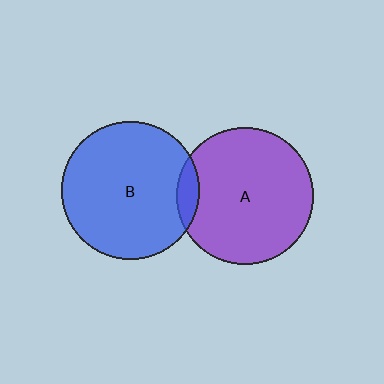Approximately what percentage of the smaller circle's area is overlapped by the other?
Approximately 10%.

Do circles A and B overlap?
Yes.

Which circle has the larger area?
Circle B (blue).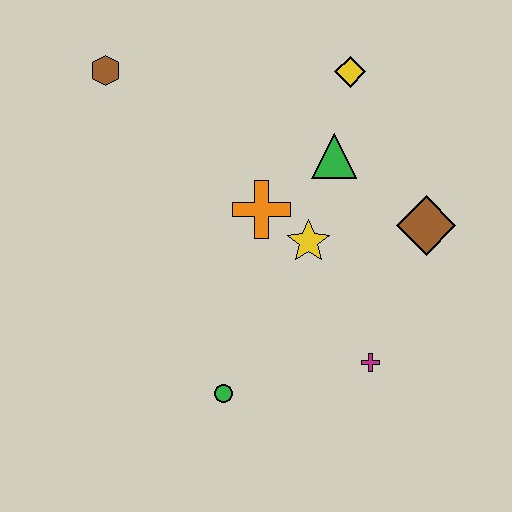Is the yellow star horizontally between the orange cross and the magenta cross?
Yes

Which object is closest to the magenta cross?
The yellow star is closest to the magenta cross.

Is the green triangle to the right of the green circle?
Yes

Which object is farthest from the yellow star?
The brown hexagon is farthest from the yellow star.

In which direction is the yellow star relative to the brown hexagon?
The yellow star is to the right of the brown hexagon.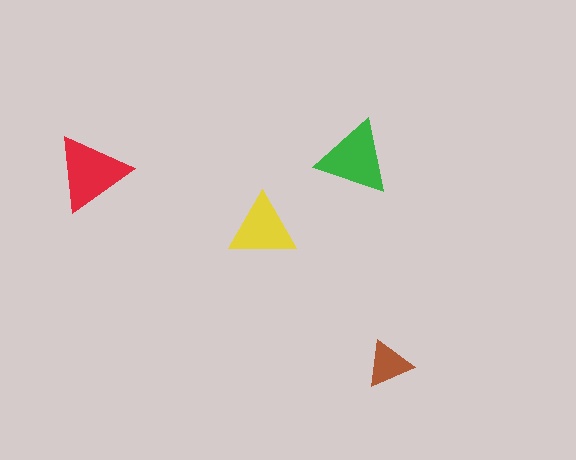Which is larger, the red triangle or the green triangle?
The red one.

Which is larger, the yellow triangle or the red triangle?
The red one.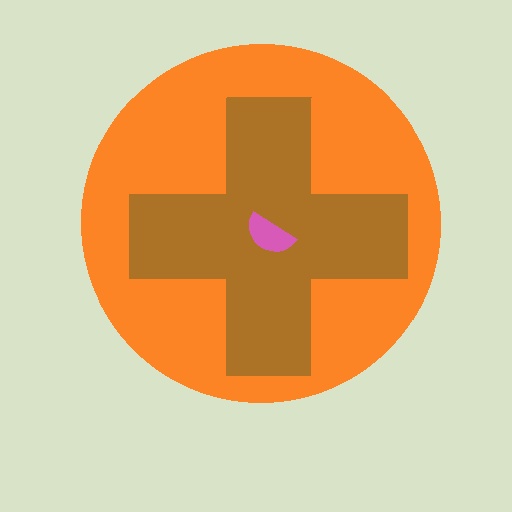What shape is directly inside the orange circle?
The brown cross.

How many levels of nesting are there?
3.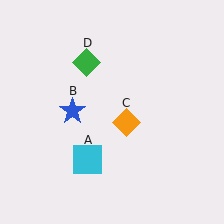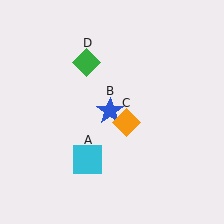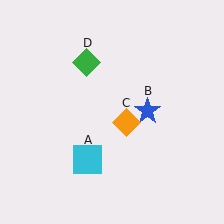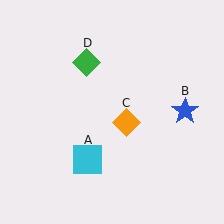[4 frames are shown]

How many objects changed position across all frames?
1 object changed position: blue star (object B).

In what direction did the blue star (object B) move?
The blue star (object B) moved right.